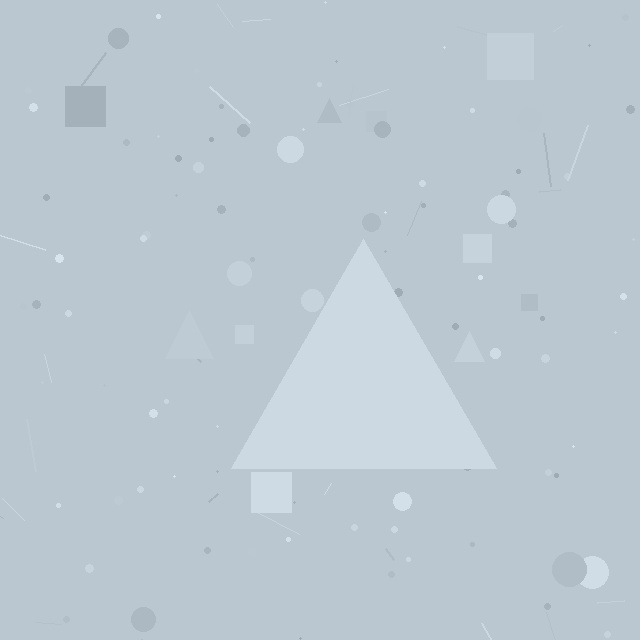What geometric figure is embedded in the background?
A triangle is embedded in the background.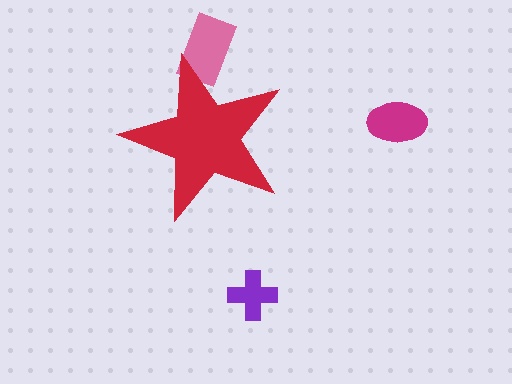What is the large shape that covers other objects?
A red star.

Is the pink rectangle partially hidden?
Yes, the pink rectangle is partially hidden behind the red star.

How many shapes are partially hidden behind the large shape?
1 shape is partially hidden.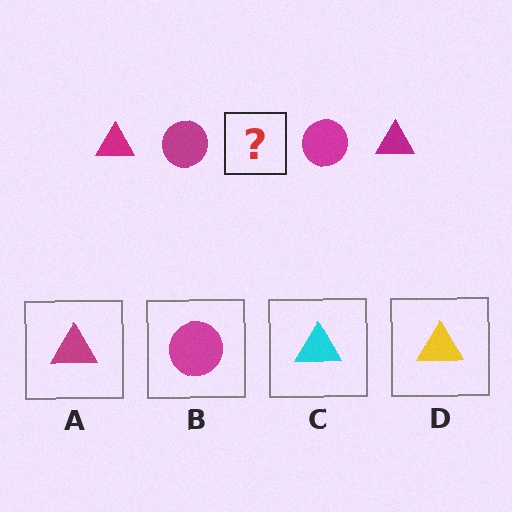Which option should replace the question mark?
Option A.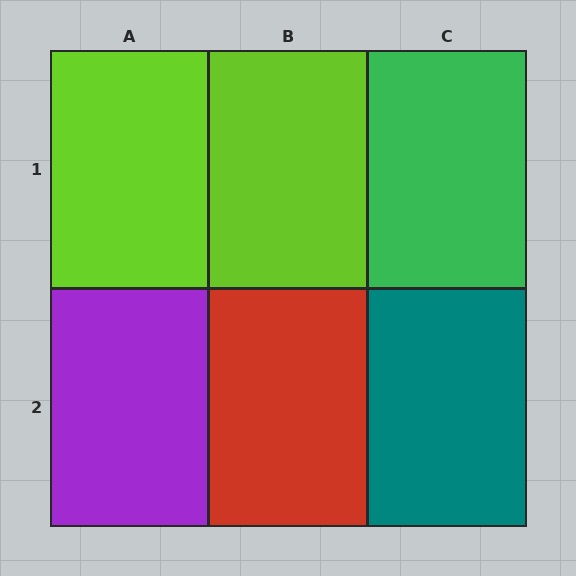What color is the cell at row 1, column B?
Lime.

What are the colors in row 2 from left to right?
Purple, red, teal.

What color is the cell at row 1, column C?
Green.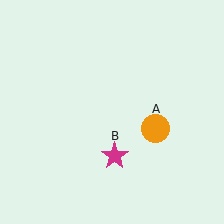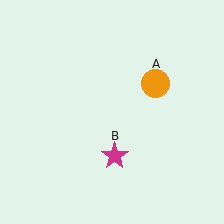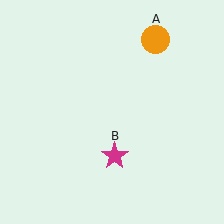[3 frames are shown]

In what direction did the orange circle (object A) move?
The orange circle (object A) moved up.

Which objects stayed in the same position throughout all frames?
Magenta star (object B) remained stationary.